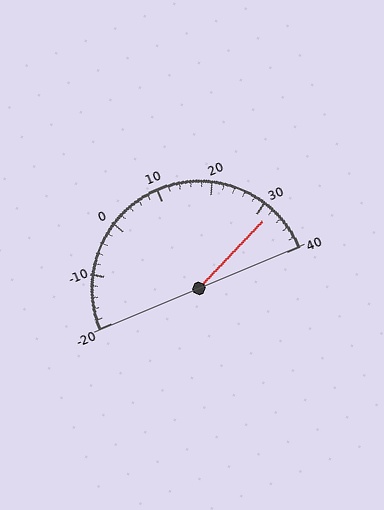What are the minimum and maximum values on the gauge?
The gauge ranges from -20 to 40.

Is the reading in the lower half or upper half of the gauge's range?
The reading is in the upper half of the range (-20 to 40).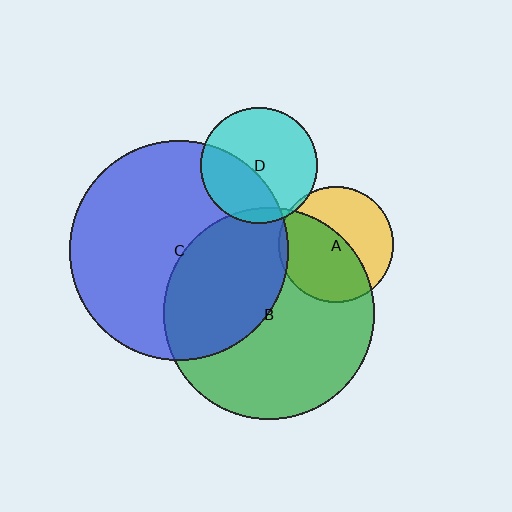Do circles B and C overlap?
Yes.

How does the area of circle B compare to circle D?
Approximately 3.3 times.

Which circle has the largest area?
Circle C (blue).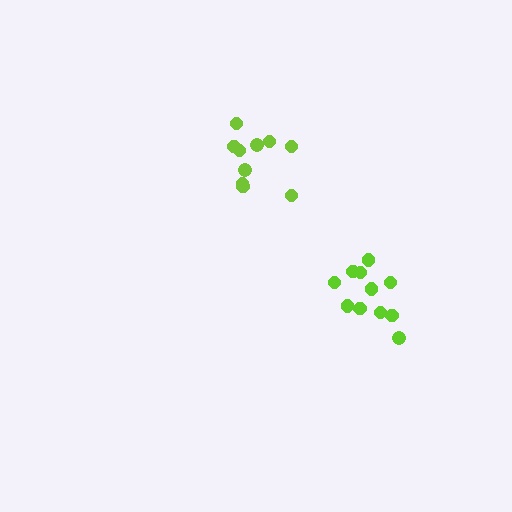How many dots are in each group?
Group 1: 11 dots, Group 2: 10 dots (21 total).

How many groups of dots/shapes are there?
There are 2 groups.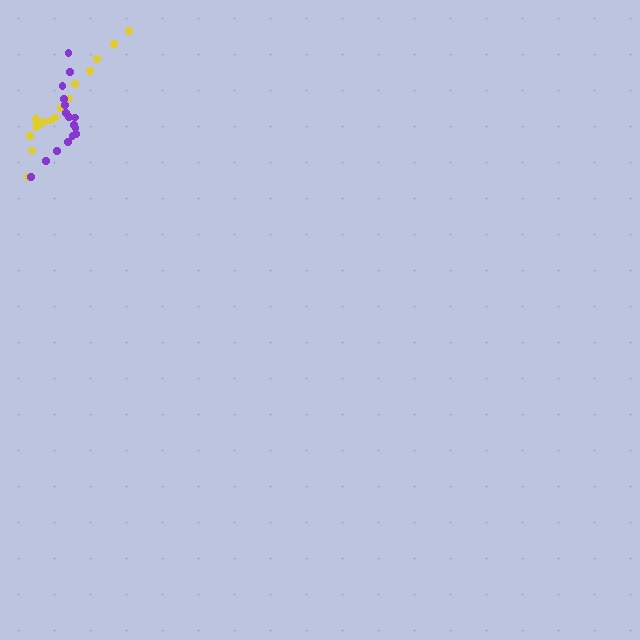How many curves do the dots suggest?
There are 2 distinct paths.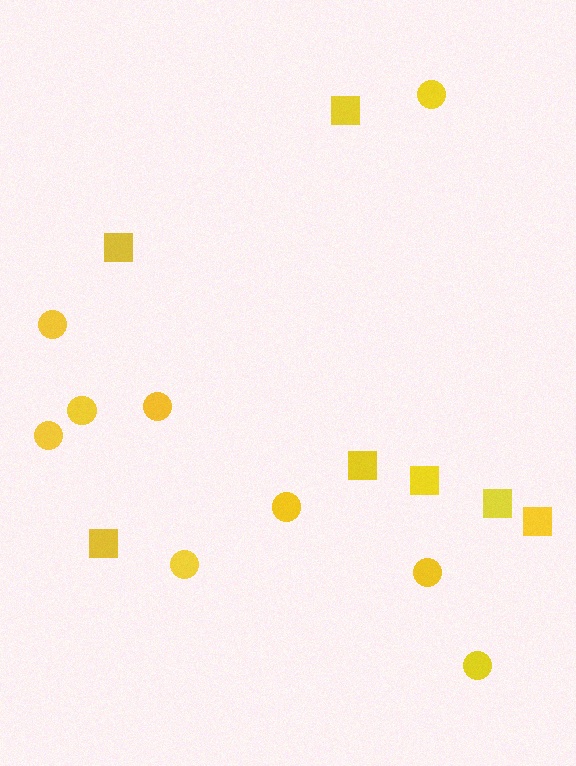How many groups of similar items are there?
There are 2 groups: one group of circles (9) and one group of squares (7).